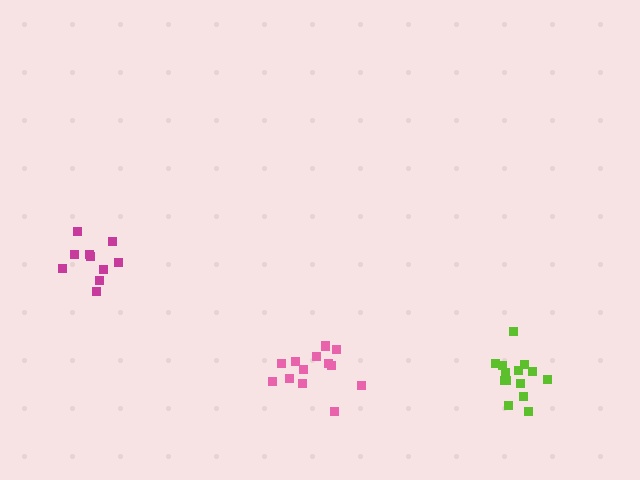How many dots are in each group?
Group 1: 13 dots, Group 2: 14 dots, Group 3: 10 dots (37 total).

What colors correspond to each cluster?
The clusters are colored: pink, lime, magenta.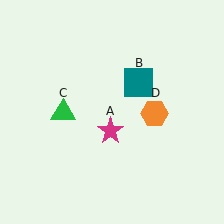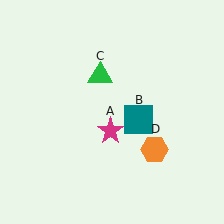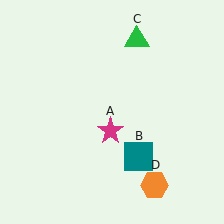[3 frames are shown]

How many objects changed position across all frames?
3 objects changed position: teal square (object B), green triangle (object C), orange hexagon (object D).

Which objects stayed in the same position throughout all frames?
Magenta star (object A) remained stationary.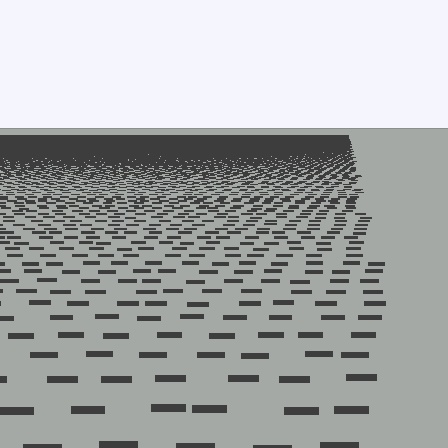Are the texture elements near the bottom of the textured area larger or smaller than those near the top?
Larger. Near the bottom, elements are closer to the viewer and appear at a bigger on-screen size.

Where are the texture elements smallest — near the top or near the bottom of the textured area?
Near the top.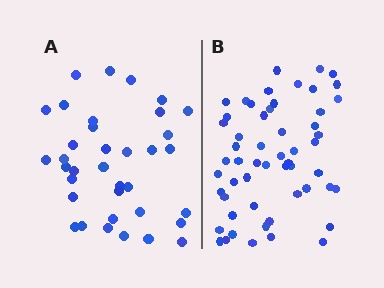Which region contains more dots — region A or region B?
Region B (the right region) has more dots.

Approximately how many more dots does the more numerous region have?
Region B has approximately 20 more dots than region A.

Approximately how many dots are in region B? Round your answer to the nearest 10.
About 60 dots. (The exact count is 55, which rounds to 60.)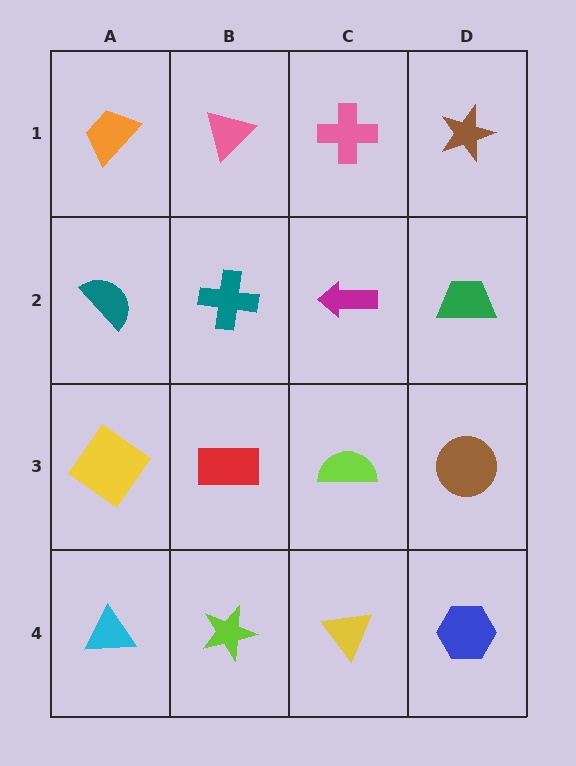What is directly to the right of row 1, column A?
A pink triangle.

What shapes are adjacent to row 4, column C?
A lime semicircle (row 3, column C), a lime star (row 4, column B), a blue hexagon (row 4, column D).